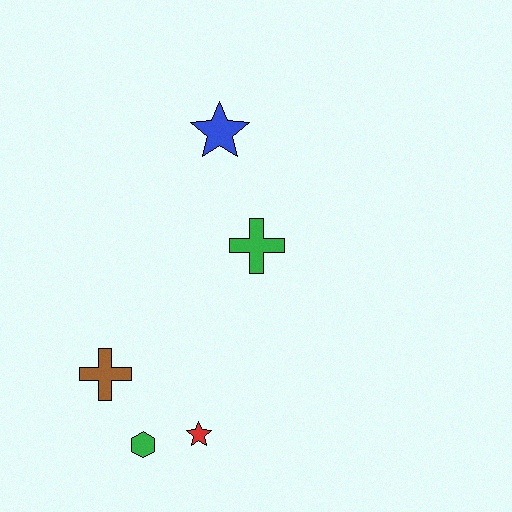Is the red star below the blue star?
Yes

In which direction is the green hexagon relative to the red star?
The green hexagon is to the left of the red star.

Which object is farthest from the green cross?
The green hexagon is farthest from the green cross.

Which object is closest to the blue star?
The green cross is closest to the blue star.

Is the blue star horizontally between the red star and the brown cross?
No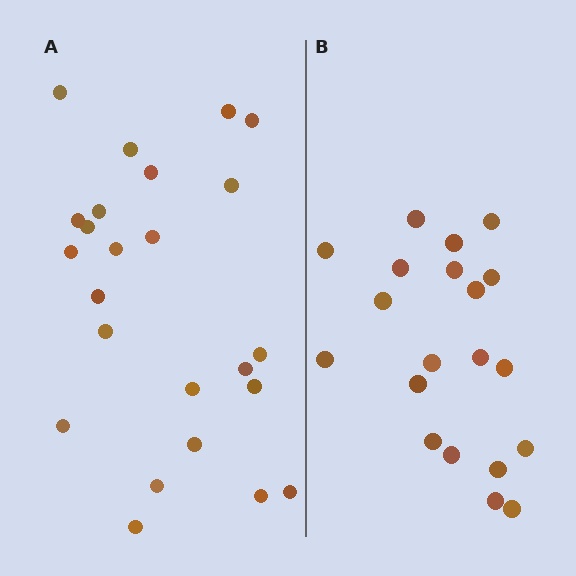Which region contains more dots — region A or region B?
Region A (the left region) has more dots.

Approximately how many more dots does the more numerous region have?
Region A has about 4 more dots than region B.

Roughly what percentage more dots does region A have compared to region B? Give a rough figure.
About 20% more.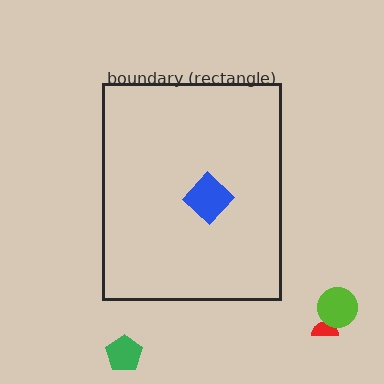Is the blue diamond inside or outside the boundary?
Inside.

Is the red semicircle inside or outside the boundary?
Outside.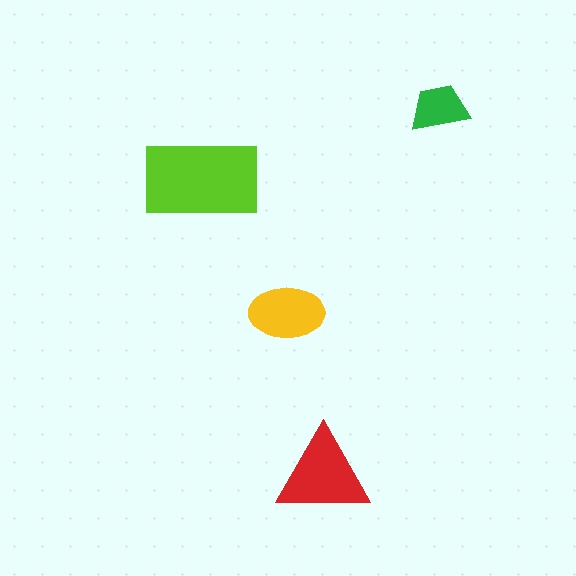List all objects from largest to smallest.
The lime rectangle, the red triangle, the yellow ellipse, the green trapezoid.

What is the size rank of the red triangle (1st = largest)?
2nd.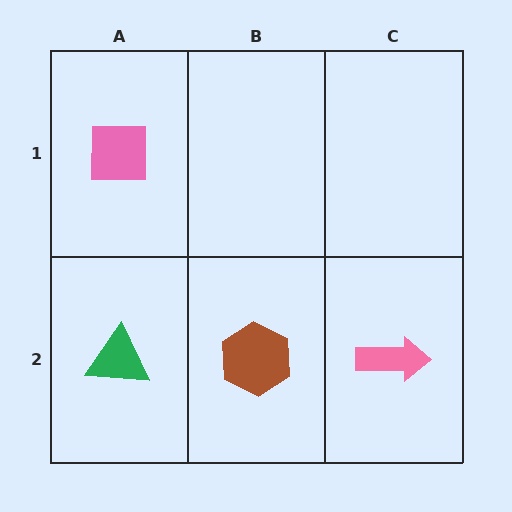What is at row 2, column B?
A brown hexagon.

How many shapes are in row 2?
3 shapes.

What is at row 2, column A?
A green triangle.